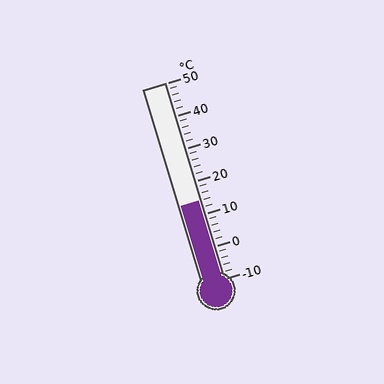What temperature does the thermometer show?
The thermometer shows approximately 14°C.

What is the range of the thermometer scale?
The thermometer scale ranges from -10°C to 50°C.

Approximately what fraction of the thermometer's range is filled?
The thermometer is filled to approximately 40% of its range.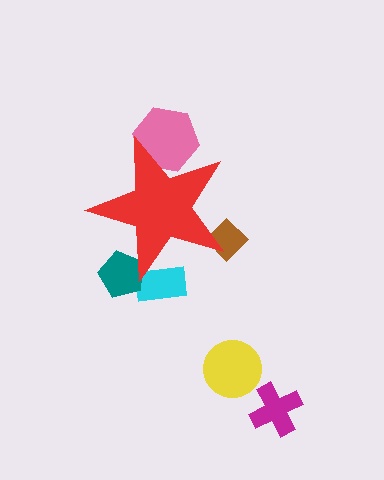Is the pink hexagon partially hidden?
Yes, the pink hexagon is partially hidden behind the red star.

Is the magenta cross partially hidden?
No, the magenta cross is fully visible.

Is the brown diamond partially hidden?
Yes, the brown diamond is partially hidden behind the red star.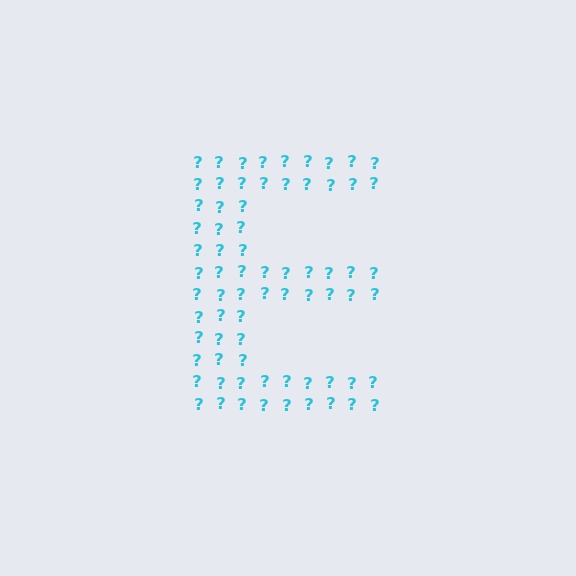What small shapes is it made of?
It is made of small question marks.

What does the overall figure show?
The overall figure shows the letter E.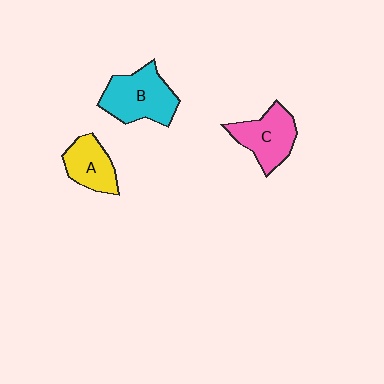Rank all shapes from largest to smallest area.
From largest to smallest: B (cyan), C (pink), A (yellow).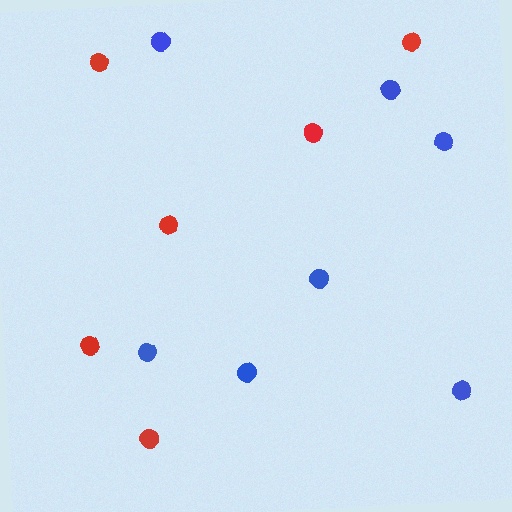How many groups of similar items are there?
There are 2 groups: one group of blue circles (7) and one group of red circles (6).